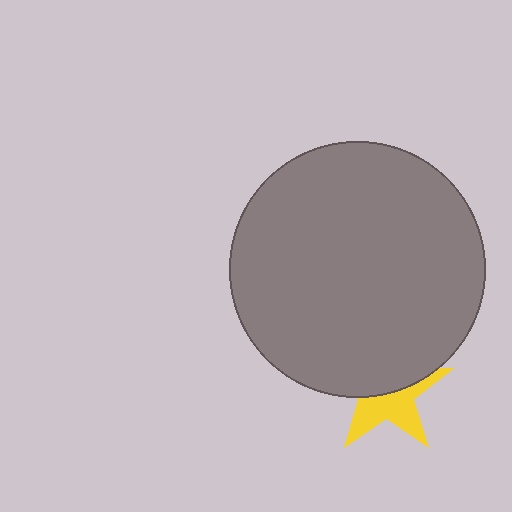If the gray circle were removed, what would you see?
You would see the complete yellow star.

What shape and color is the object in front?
The object in front is a gray circle.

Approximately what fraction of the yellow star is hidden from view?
Roughly 53% of the yellow star is hidden behind the gray circle.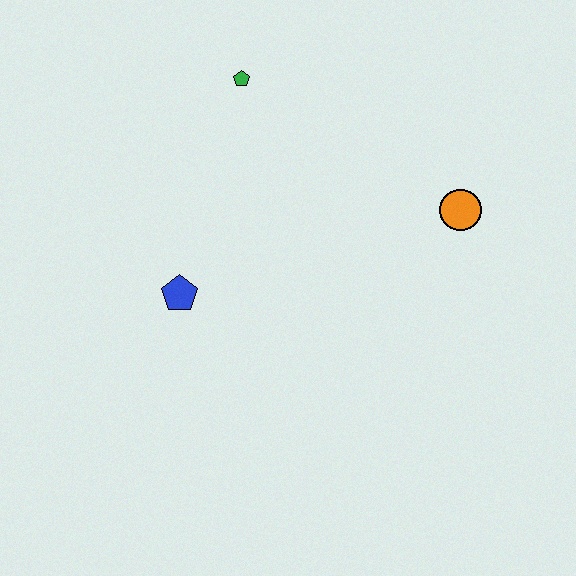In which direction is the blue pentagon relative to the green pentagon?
The blue pentagon is below the green pentagon.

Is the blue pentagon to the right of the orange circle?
No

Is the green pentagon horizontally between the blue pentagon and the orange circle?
Yes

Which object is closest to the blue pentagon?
The green pentagon is closest to the blue pentagon.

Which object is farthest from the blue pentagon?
The orange circle is farthest from the blue pentagon.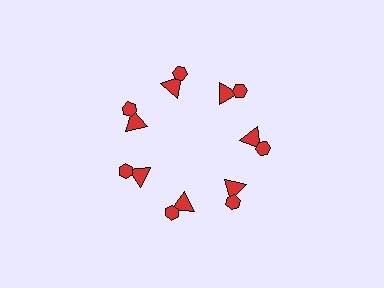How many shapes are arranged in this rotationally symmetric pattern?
There are 14 shapes, arranged in 7 groups of 2.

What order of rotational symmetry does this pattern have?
This pattern has 7-fold rotational symmetry.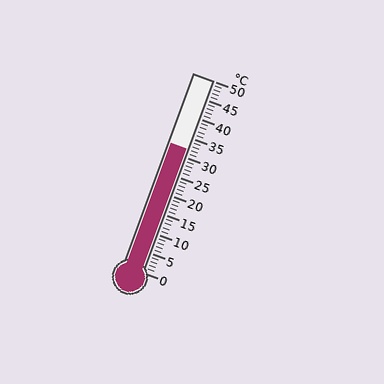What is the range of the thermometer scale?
The thermometer scale ranges from 0°C to 50°C.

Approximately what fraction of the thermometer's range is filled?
The thermometer is filled to approximately 65% of its range.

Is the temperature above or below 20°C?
The temperature is above 20°C.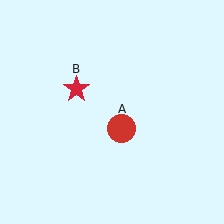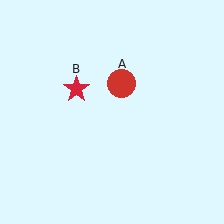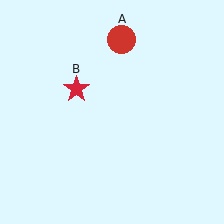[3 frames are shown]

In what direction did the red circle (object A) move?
The red circle (object A) moved up.